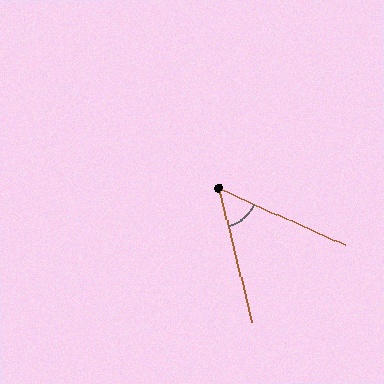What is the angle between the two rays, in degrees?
Approximately 52 degrees.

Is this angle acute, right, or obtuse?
It is acute.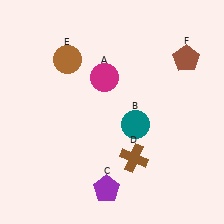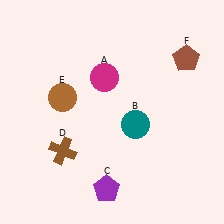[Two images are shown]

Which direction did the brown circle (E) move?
The brown circle (E) moved down.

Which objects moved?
The objects that moved are: the brown cross (D), the brown circle (E).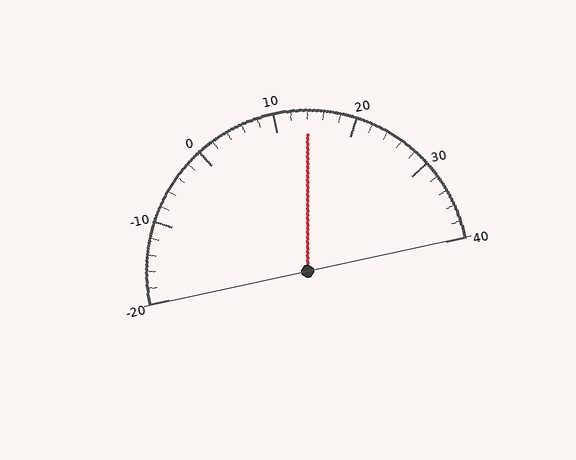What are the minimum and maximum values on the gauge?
The gauge ranges from -20 to 40.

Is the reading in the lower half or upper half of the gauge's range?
The reading is in the upper half of the range (-20 to 40).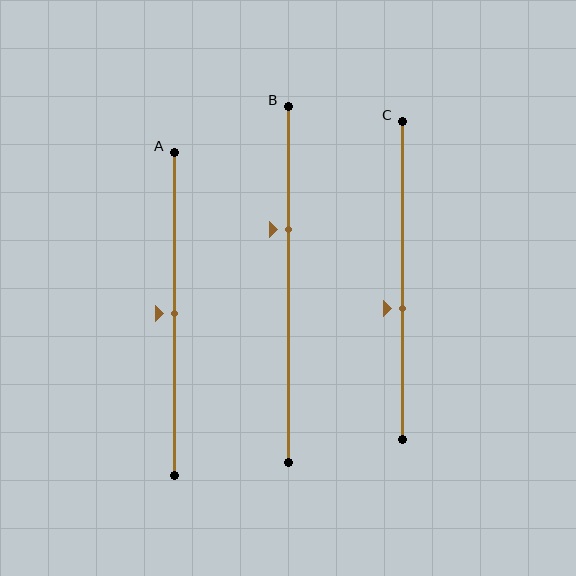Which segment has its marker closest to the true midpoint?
Segment A has its marker closest to the true midpoint.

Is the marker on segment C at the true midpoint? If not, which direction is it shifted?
No, the marker on segment C is shifted downward by about 9% of the segment length.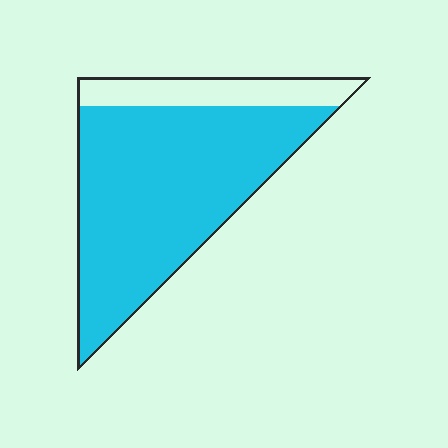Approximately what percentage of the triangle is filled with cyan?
Approximately 80%.